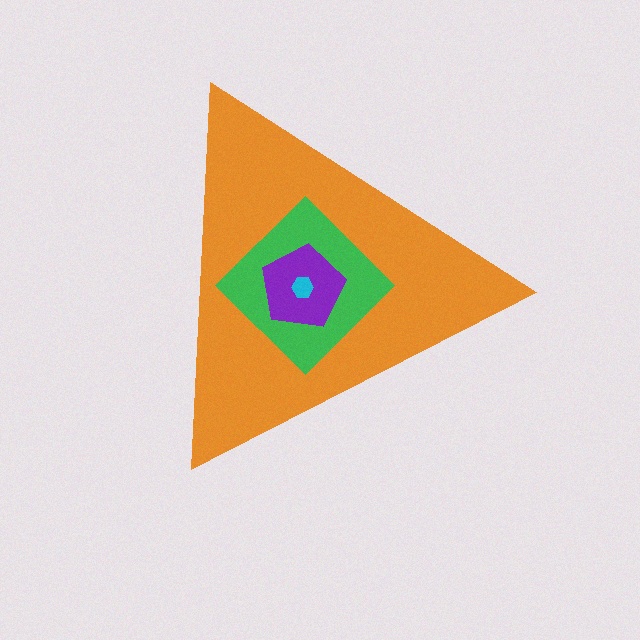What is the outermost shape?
The orange triangle.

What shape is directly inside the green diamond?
The purple pentagon.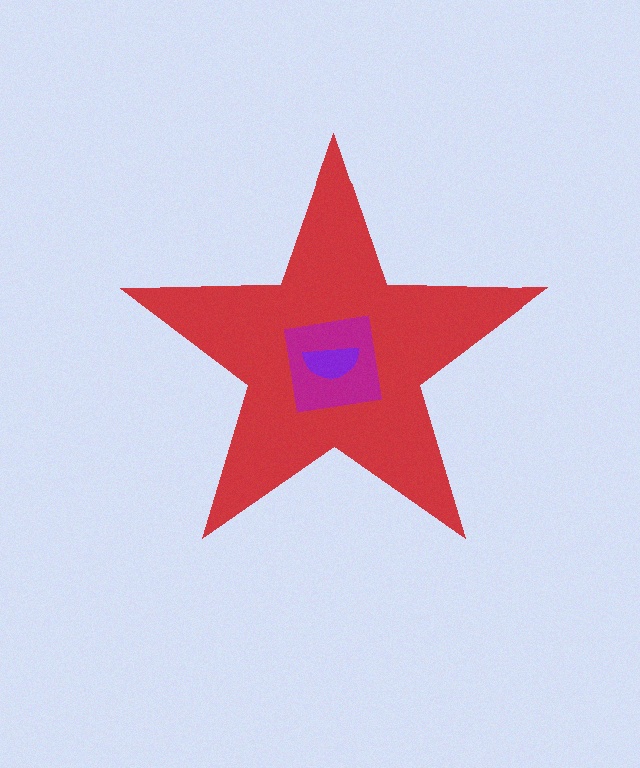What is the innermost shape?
The purple semicircle.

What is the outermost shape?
The red star.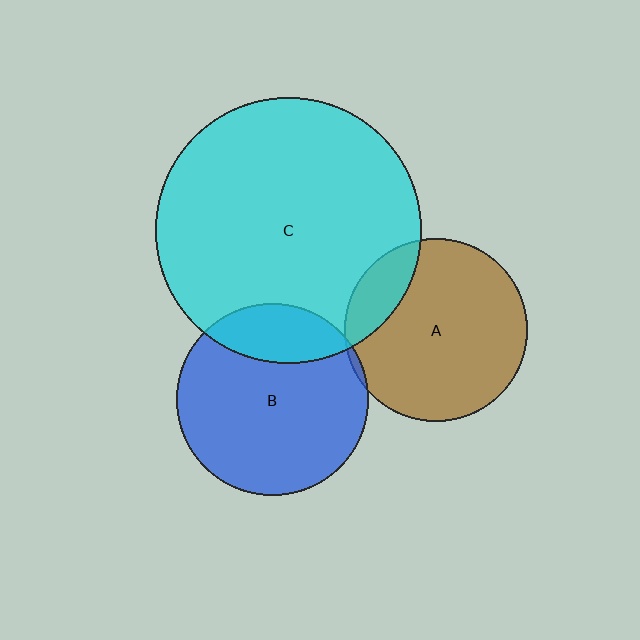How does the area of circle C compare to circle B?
Approximately 1.9 times.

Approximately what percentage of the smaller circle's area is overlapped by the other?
Approximately 5%.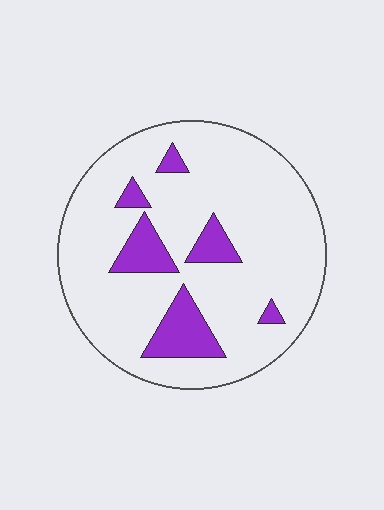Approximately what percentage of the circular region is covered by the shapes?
Approximately 15%.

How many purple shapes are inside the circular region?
6.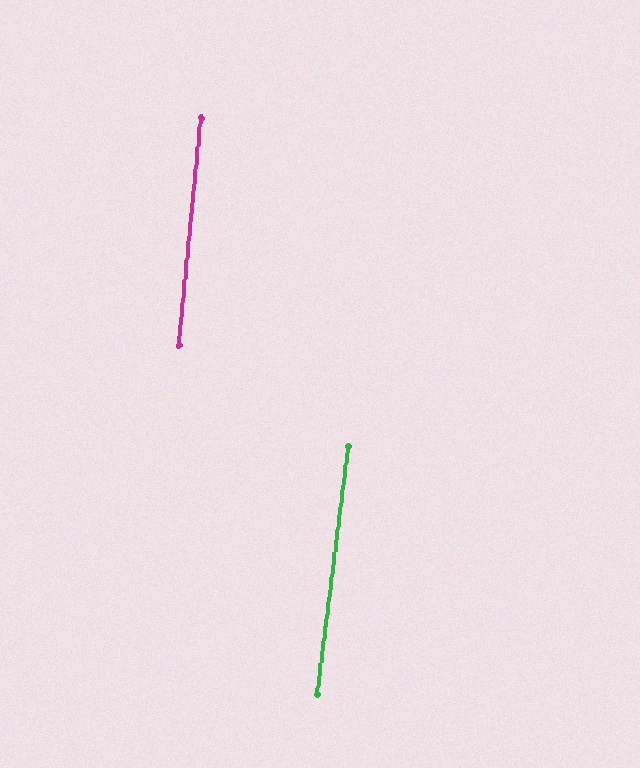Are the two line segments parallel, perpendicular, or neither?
Parallel — their directions differ by only 1.8°.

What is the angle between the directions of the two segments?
Approximately 2 degrees.